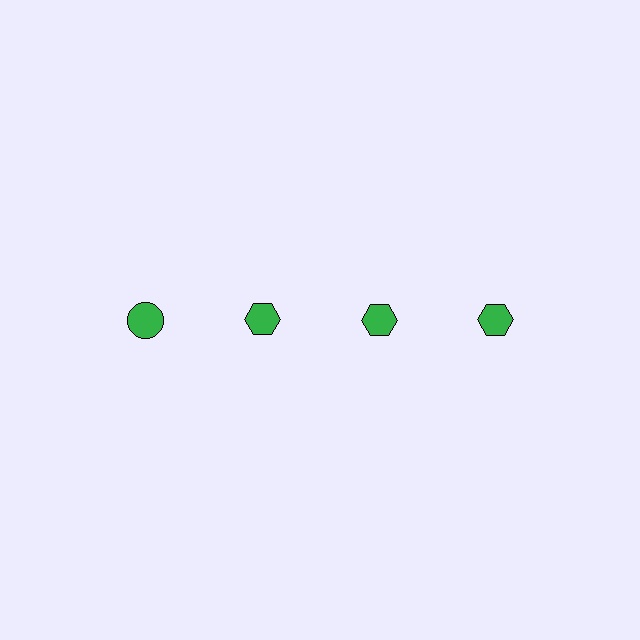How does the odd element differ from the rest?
It has a different shape: circle instead of hexagon.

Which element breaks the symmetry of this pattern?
The green circle in the top row, leftmost column breaks the symmetry. All other shapes are green hexagons.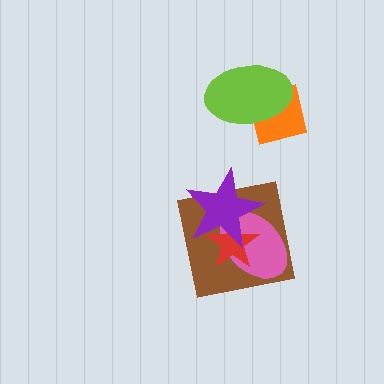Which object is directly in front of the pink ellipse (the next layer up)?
The red star is directly in front of the pink ellipse.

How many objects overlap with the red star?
3 objects overlap with the red star.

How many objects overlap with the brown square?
3 objects overlap with the brown square.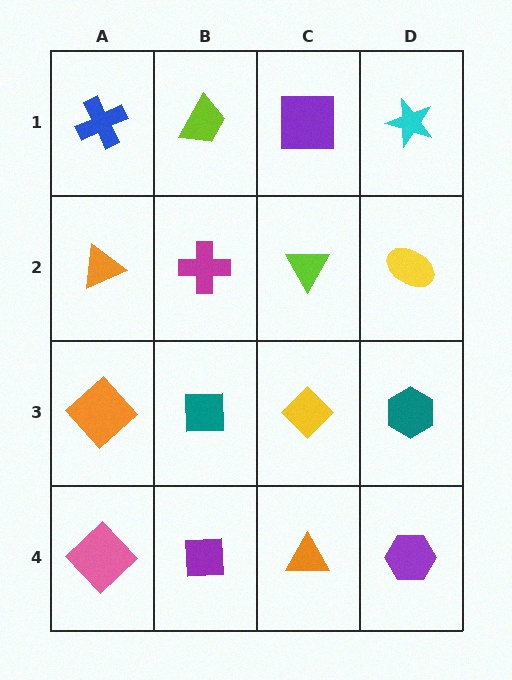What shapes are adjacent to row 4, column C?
A yellow diamond (row 3, column C), a purple square (row 4, column B), a purple hexagon (row 4, column D).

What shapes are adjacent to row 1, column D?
A yellow ellipse (row 2, column D), a purple square (row 1, column C).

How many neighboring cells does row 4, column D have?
2.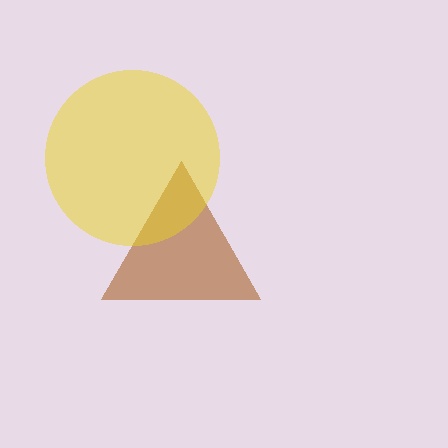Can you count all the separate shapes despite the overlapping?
Yes, there are 2 separate shapes.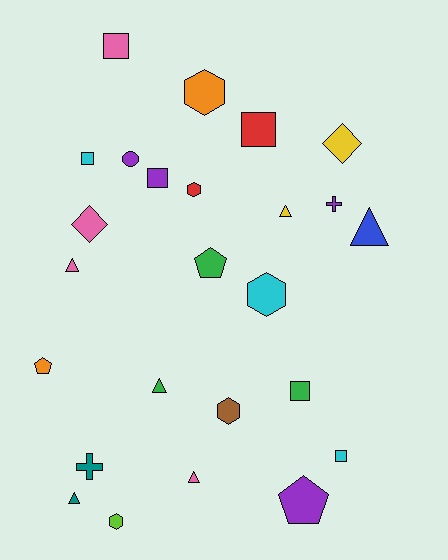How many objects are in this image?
There are 25 objects.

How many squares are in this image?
There are 6 squares.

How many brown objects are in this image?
There is 1 brown object.